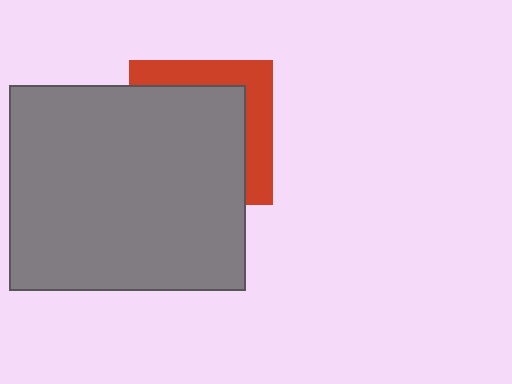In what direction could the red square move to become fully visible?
The red square could move toward the upper-right. That would shift it out from behind the gray rectangle entirely.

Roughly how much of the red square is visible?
A small part of it is visible (roughly 34%).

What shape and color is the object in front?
The object in front is a gray rectangle.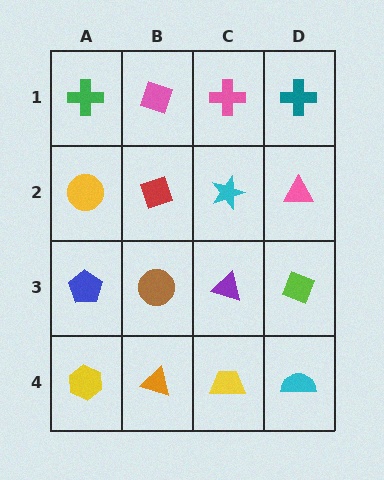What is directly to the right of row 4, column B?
A yellow trapezoid.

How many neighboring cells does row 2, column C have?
4.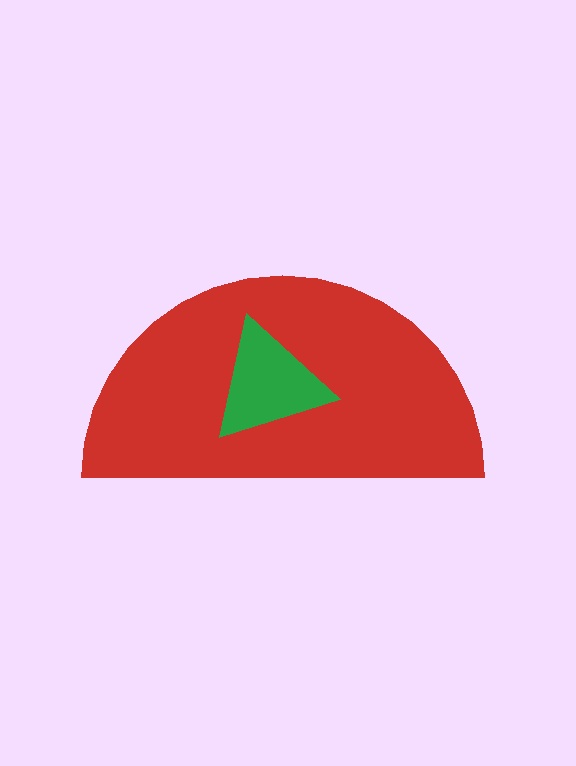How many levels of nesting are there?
2.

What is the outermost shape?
The red semicircle.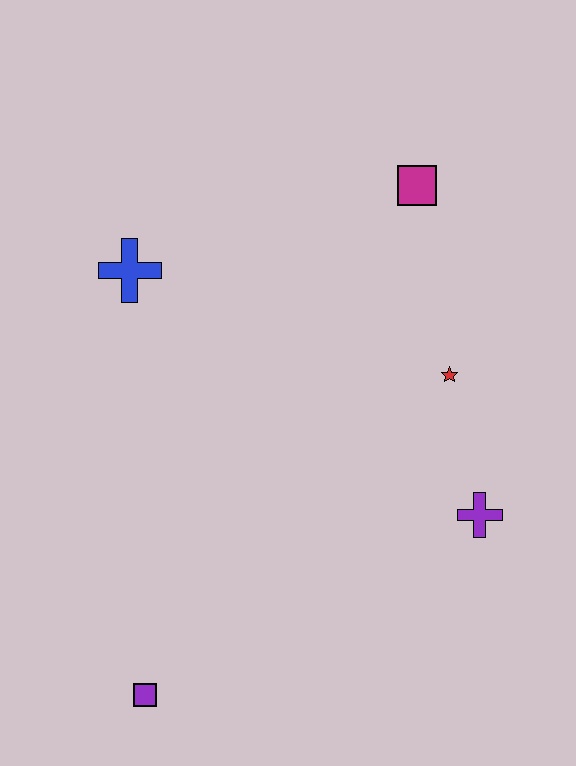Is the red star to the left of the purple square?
No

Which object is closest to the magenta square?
The red star is closest to the magenta square.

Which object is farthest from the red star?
The purple square is farthest from the red star.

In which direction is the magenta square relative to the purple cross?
The magenta square is above the purple cross.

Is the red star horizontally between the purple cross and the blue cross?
Yes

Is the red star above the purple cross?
Yes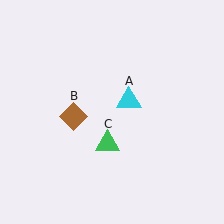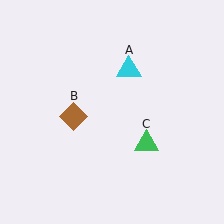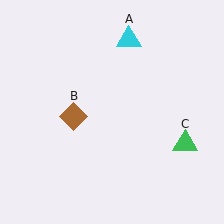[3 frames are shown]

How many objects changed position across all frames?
2 objects changed position: cyan triangle (object A), green triangle (object C).